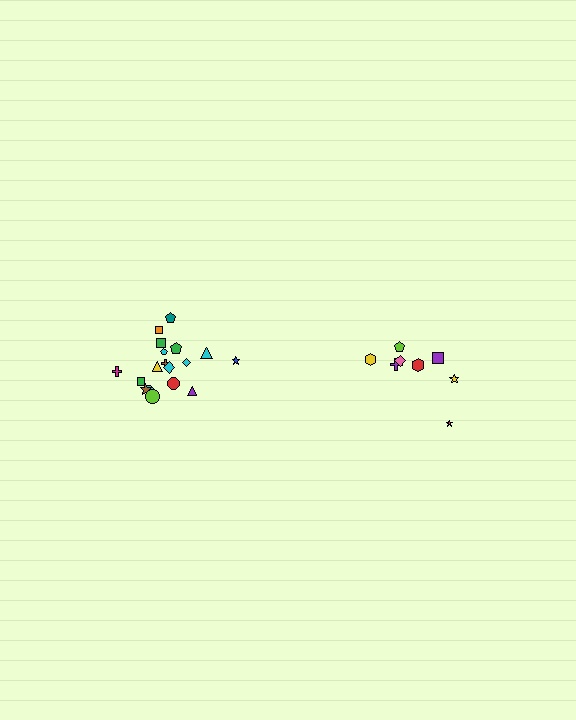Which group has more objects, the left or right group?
The left group.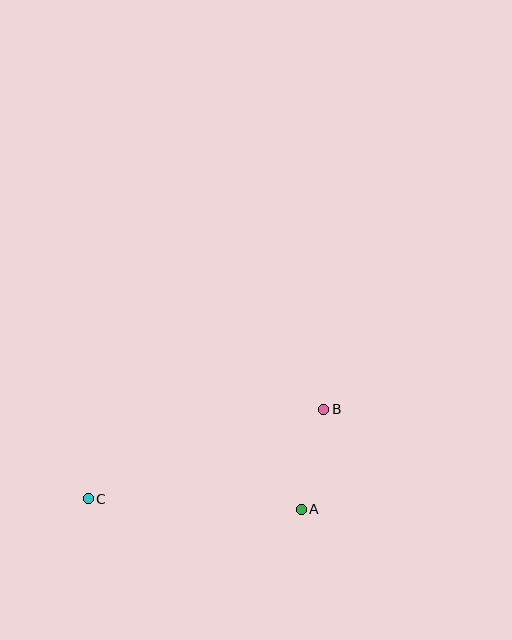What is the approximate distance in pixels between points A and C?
The distance between A and C is approximately 213 pixels.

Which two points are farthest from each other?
Points B and C are farthest from each other.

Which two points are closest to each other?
Points A and B are closest to each other.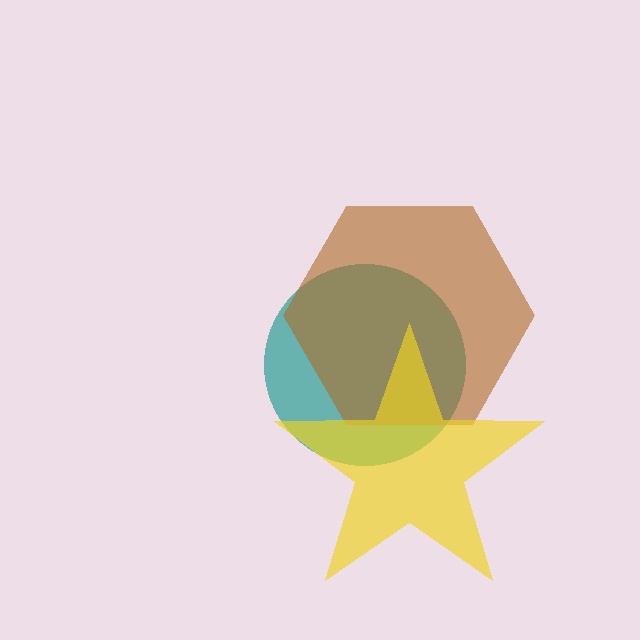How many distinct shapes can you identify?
There are 3 distinct shapes: a teal circle, a brown hexagon, a yellow star.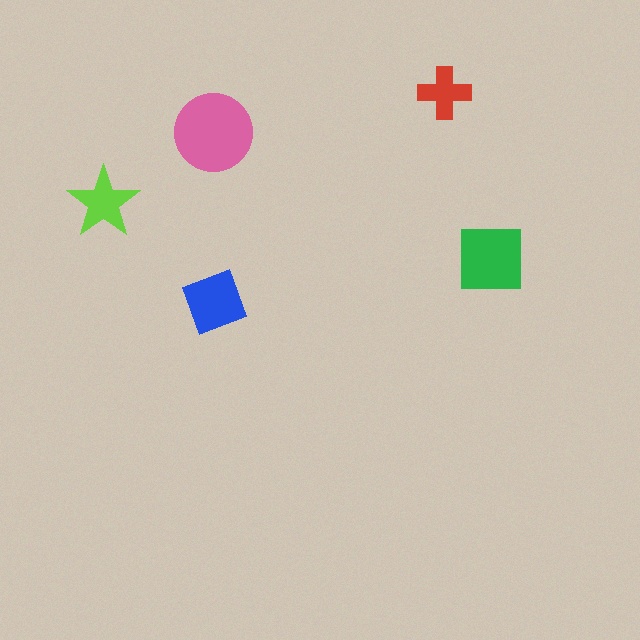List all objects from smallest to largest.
The red cross, the lime star, the blue diamond, the green square, the pink circle.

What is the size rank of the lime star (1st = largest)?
4th.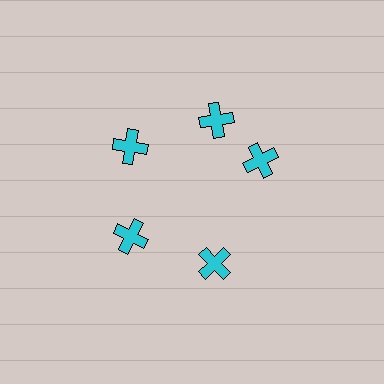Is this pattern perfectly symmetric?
No. The 5 cyan crosses are arranged in a ring, but one element near the 3 o'clock position is rotated out of alignment along the ring, breaking the 5-fold rotational symmetry.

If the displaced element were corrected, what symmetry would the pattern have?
It would have 5-fold rotational symmetry — the pattern would map onto itself every 72 degrees.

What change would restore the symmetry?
The symmetry would be restored by rotating it back into even spacing with its neighbors so that all 5 crosses sit at equal angles and equal distance from the center.